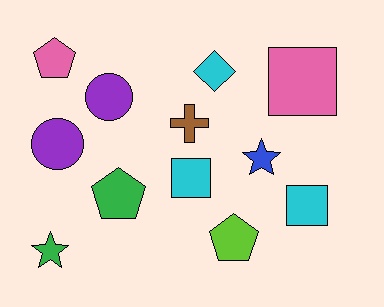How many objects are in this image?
There are 12 objects.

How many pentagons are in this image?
There are 3 pentagons.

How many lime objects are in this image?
There is 1 lime object.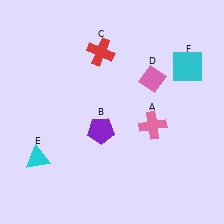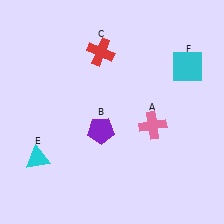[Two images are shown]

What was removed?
The pink diamond (D) was removed in Image 2.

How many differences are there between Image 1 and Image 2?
There is 1 difference between the two images.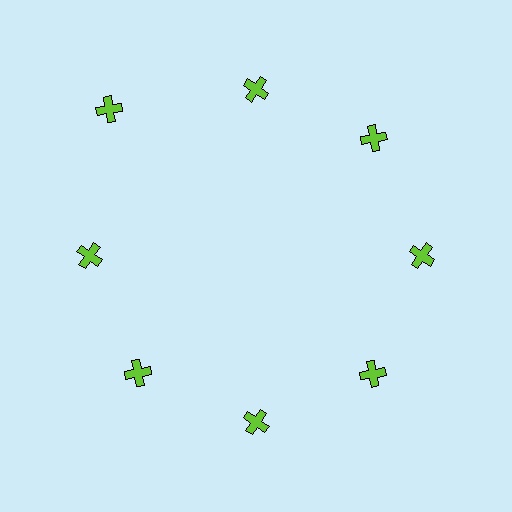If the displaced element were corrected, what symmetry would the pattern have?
It would have 8-fold rotational symmetry — the pattern would map onto itself every 45 degrees.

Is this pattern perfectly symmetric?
No. The 8 lime crosses are arranged in a ring, but one element near the 10 o'clock position is pushed outward from the center, breaking the 8-fold rotational symmetry.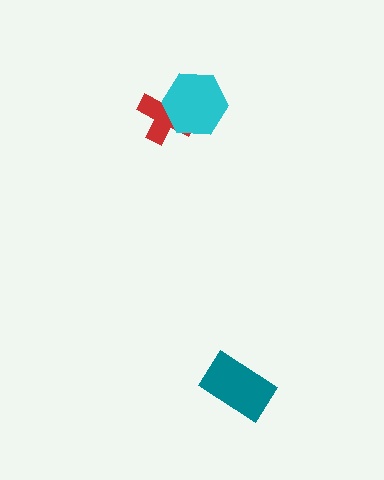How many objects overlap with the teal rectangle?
0 objects overlap with the teal rectangle.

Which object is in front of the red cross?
The cyan hexagon is in front of the red cross.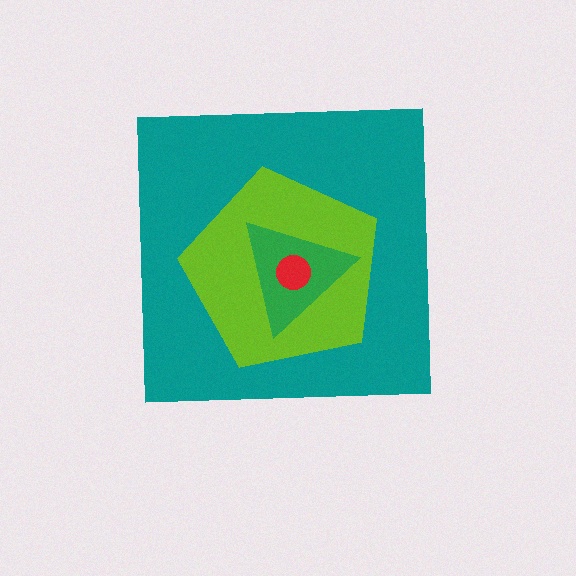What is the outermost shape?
The teal square.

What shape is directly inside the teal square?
The lime pentagon.